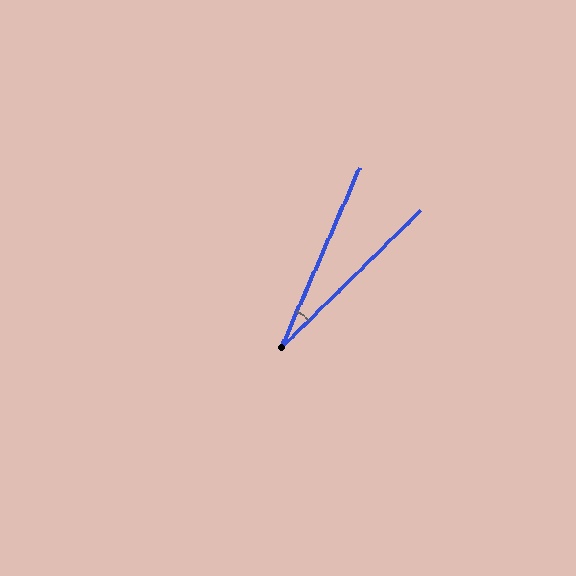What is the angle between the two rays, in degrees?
Approximately 22 degrees.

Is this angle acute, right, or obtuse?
It is acute.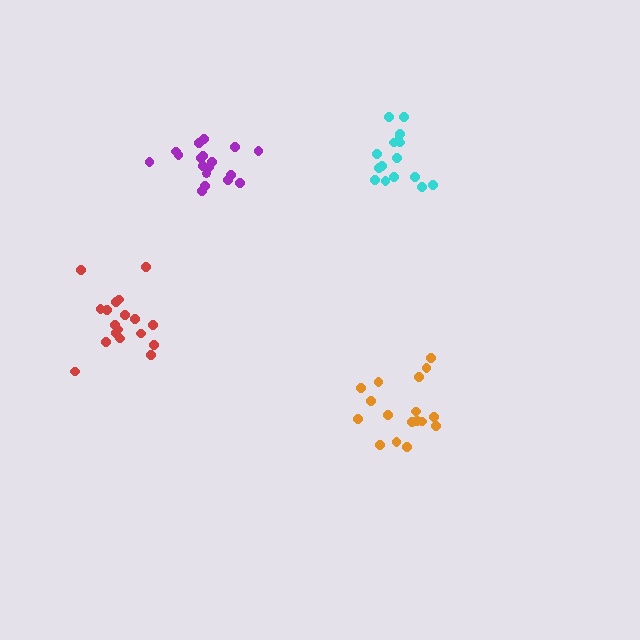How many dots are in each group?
Group 1: 18 dots, Group 2: 18 dots, Group 3: 16 dots, Group 4: 18 dots (70 total).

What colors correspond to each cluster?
The clusters are colored: orange, red, cyan, purple.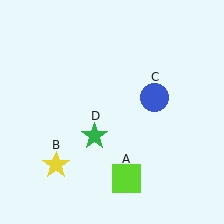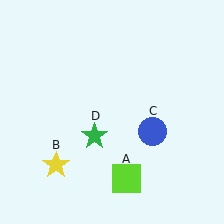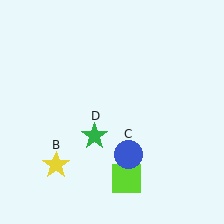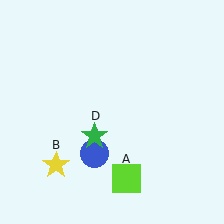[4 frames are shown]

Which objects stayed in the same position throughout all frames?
Lime square (object A) and yellow star (object B) and green star (object D) remained stationary.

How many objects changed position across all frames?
1 object changed position: blue circle (object C).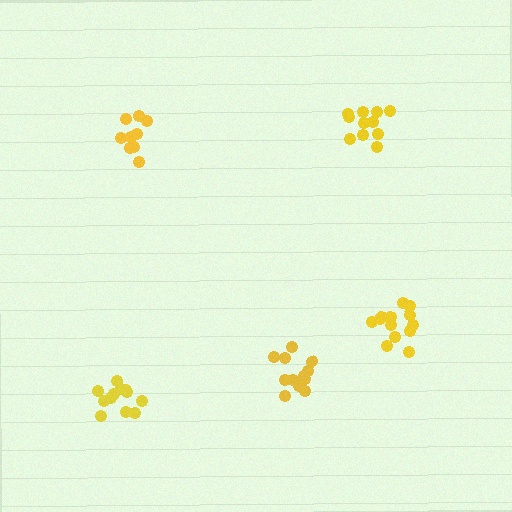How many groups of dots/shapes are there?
There are 5 groups.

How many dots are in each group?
Group 1: 11 dots, Group 2: 13 dots, Group 3: 12 dots, Group 4: 12 dots, Group 5: 10 dots (58 total).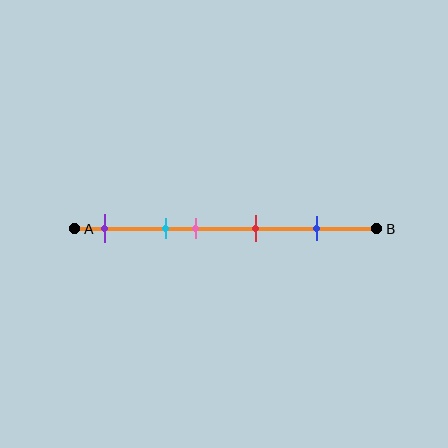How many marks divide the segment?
There are 5 marks dividing the segment.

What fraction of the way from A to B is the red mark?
The red mark is approximately 60% (0.6) of the way from A to B.